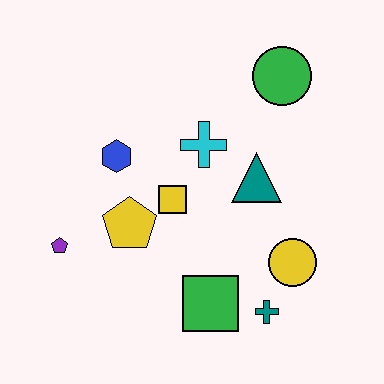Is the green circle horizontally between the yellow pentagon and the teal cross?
No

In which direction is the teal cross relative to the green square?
The teal cross is to the right of the green square.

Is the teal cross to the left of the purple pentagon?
No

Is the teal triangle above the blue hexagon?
No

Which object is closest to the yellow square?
The yellow pentagon is closest to the yellow square.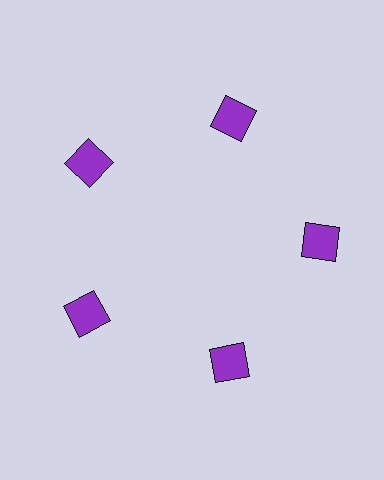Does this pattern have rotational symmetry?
Yes, this pattern has 5-fold rotational symmetry. It looks the same after rotating 72 degrees around the center.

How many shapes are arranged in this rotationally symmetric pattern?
There are 5 shapes, arranged in 5 groups of 1.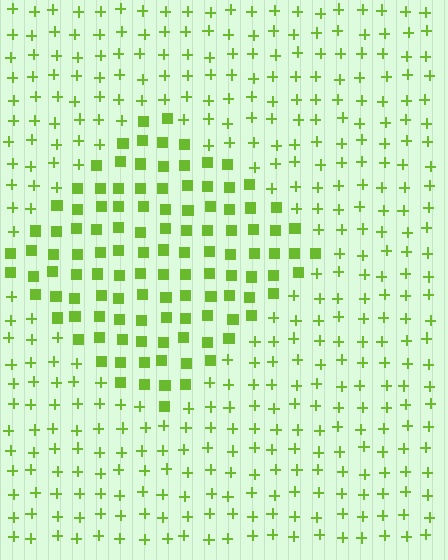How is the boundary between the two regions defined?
The boundary is defined by a change in element shape: squares inside vs. plus signs outside. All elements share the same color and spacing.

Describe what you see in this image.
The image is filled with small lime elements arranged in a uniform grid. A diamond-shaped region contains squares, while the surrounding area contains plus signs. The boundary is defined purely by the change in element shape.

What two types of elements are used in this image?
The image uses squares inside the diamond region and plus signs outside it.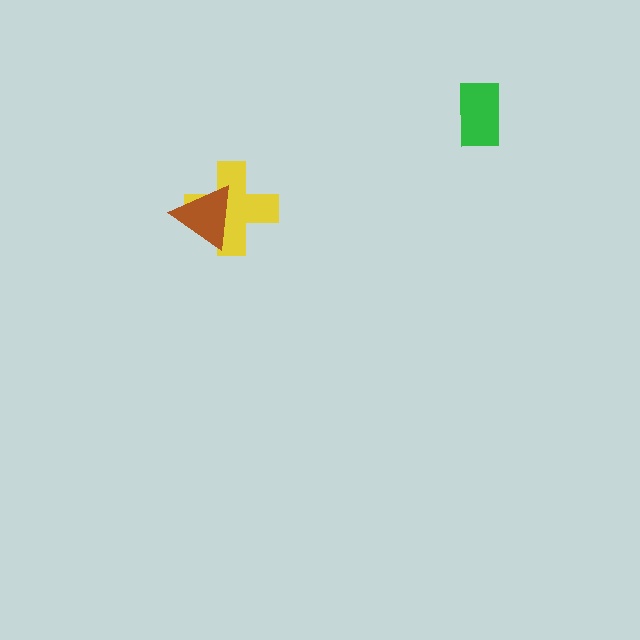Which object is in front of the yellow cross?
The brown triangle is in front of the yellow cross.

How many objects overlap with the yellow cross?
1 object overlaps with the yellow cross.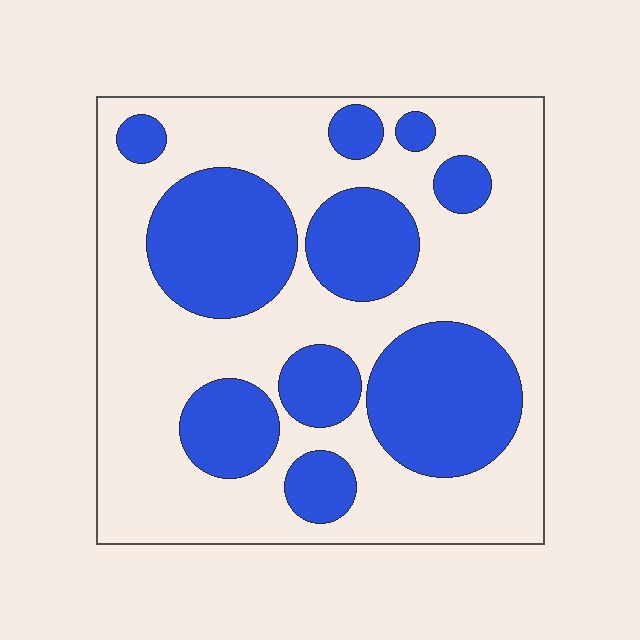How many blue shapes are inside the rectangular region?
10.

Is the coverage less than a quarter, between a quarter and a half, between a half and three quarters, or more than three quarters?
Between a quarter and a half.